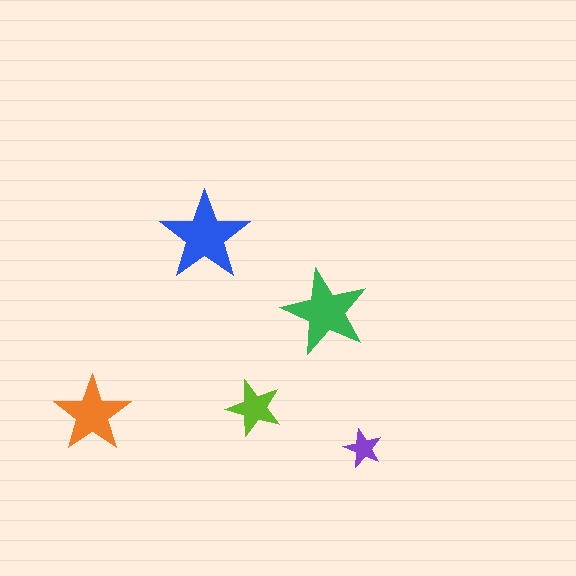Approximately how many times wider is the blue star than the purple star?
About 2.5 times wider.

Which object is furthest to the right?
The purple star is rightmost.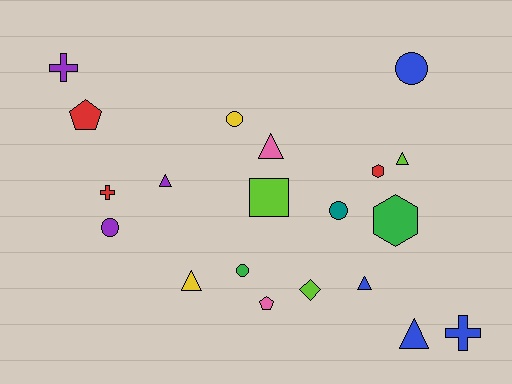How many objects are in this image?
There are 20 objects.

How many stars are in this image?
There are no stars.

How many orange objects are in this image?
There are no orange objects.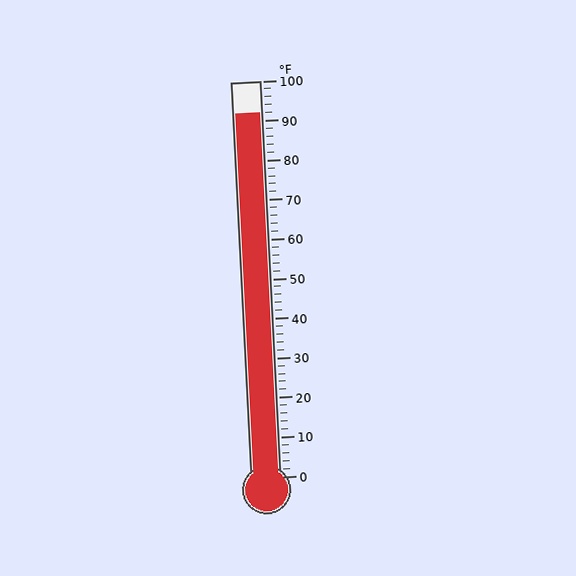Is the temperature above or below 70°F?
The temperature is above 70°F.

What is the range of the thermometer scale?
The thermometer scale ranges from 0°F to 100°F.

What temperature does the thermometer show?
The thermometer shows approximately 92°F.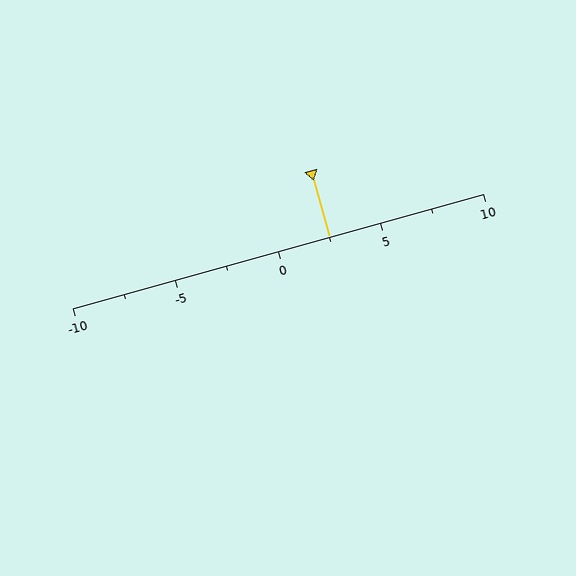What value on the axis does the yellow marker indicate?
The marker indicates approximately 2.5.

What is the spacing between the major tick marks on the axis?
The major ticks are spaced 5 apart.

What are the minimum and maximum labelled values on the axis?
The axis runs from -10 to 10.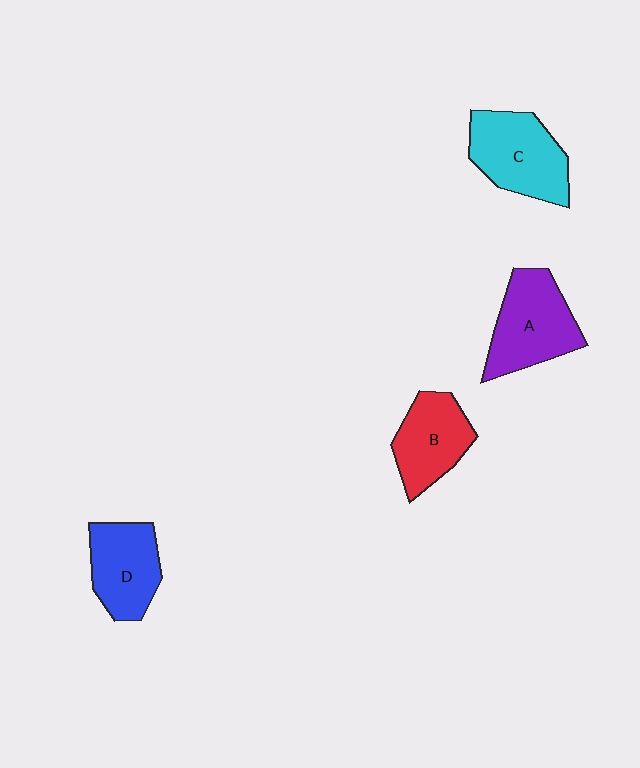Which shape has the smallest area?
Shape B (red).